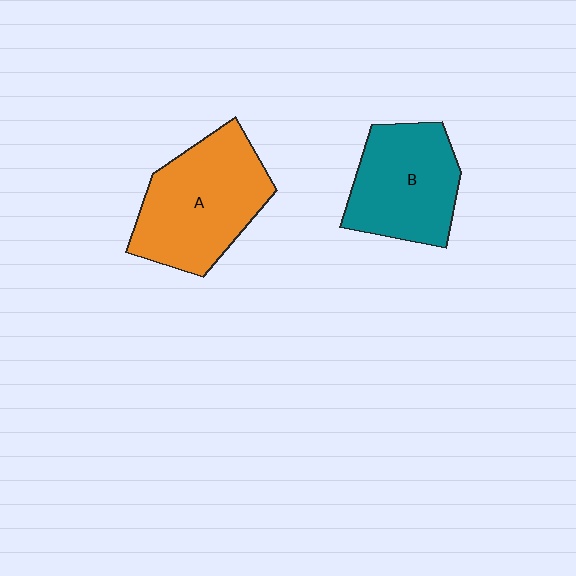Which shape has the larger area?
Shape A (orange).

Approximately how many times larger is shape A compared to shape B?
Approximately 1.2 times.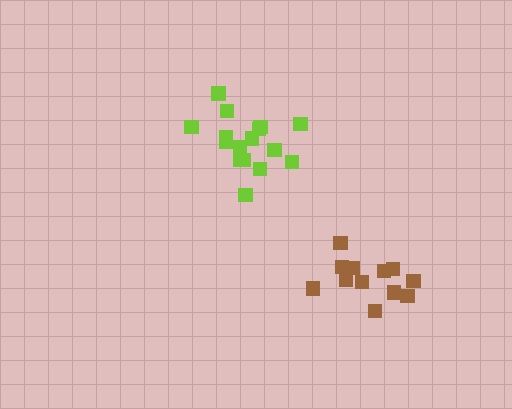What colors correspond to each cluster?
The clusters are colored: lime, brown.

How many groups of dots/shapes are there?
There are 2 groups.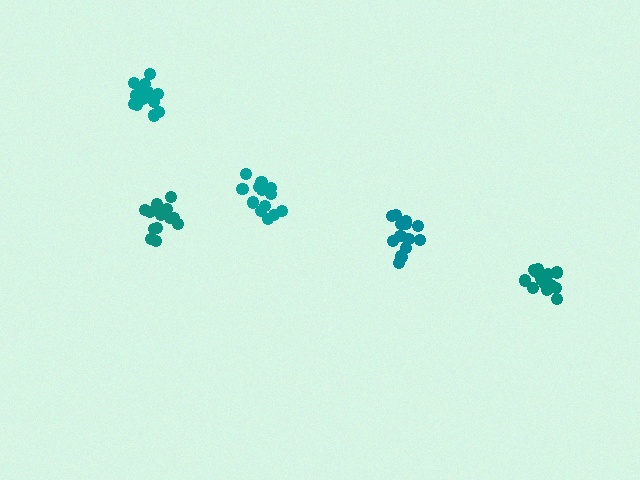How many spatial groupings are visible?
There are 5 spatial groupings.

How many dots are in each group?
Group 1: 16 dots, Group 2: 15 dots, Group 3: 16 dots, Group 4: 13 dots, Group 5: 14 dots (74 total).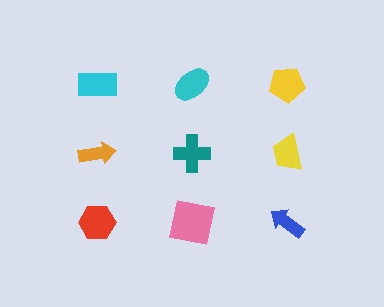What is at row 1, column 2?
A cyan ellipse.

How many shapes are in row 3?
3 shapes.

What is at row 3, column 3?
A blue arrow.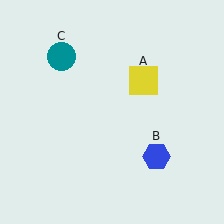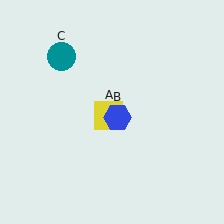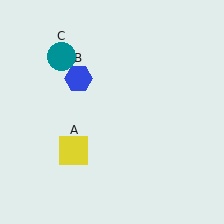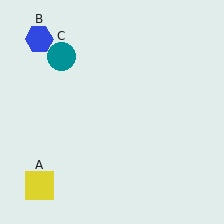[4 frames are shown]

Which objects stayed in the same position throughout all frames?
Teal circle (object C) remained stationary.